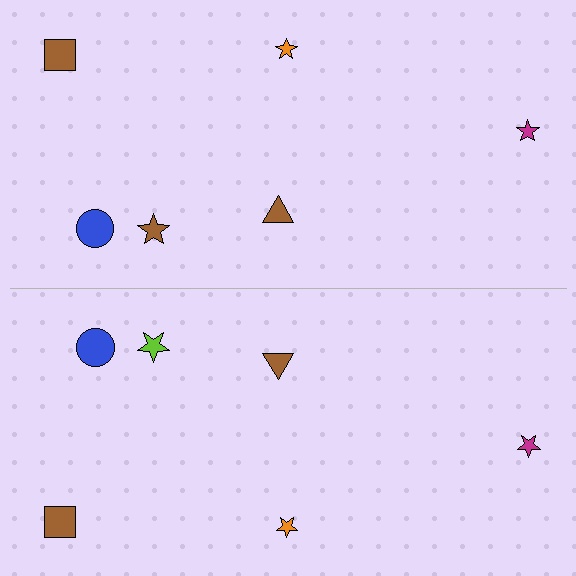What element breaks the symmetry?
The lime star on the bottom side breaks the symmetry — its mirror counterpart is brown.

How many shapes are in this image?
There are 12 shapes in this image.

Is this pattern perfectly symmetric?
No, the pattern is not perfectly symmetric. The lime star on the bottom side breaks the symmetry — its mirror counterpart is brown.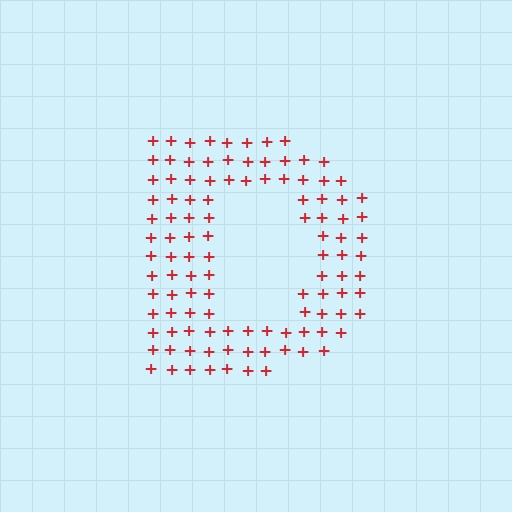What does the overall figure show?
The overall figure shows the letter D.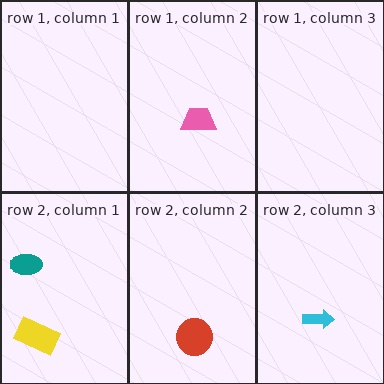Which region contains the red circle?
The row 2, column 2 region.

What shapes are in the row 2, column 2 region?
The red circle.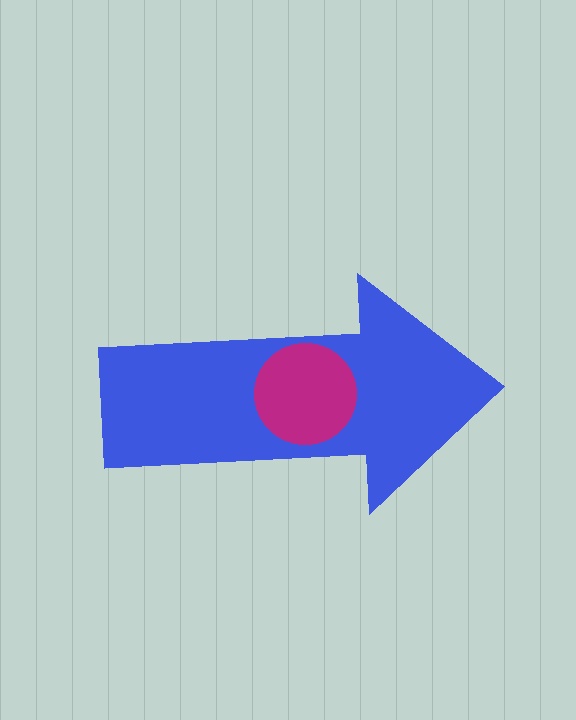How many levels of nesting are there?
2.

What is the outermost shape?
The blue arrow.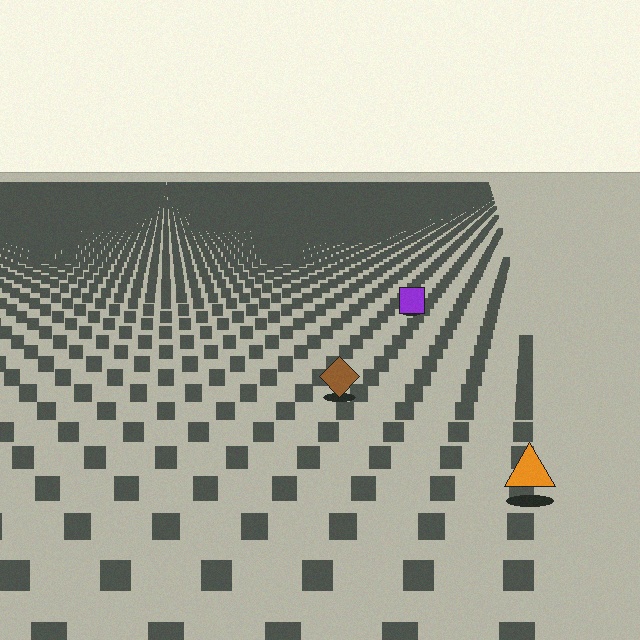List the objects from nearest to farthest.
From nearest to farthest: the orange triangle, the brown diamond, the purple square.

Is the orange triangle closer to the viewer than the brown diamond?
Yes. The orange triangle is closer — you can tell from the texture gradient: the ground texture is coarser near it.